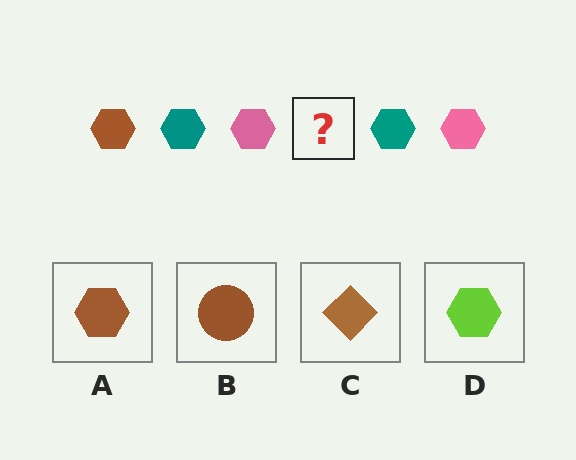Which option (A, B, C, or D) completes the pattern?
A.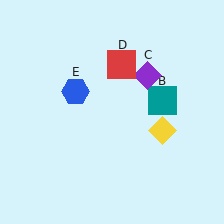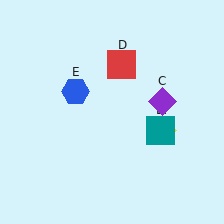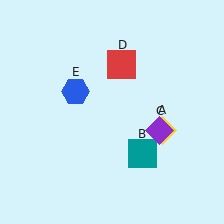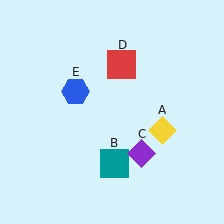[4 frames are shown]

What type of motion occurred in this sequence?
The teal square (object B), purple diamond (object C) rotated clockwise around the center of the scene.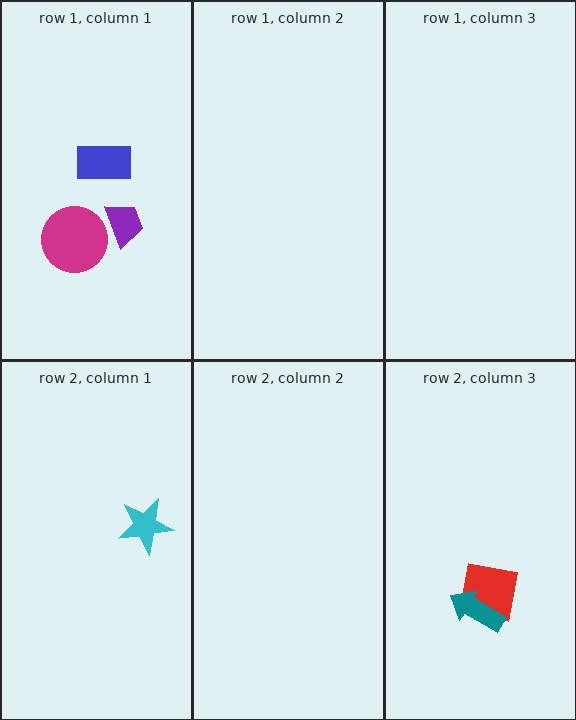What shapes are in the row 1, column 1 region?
The blue rectangle, the magenta circle, the purple trapezoid.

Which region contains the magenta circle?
The row 1, column 1 region.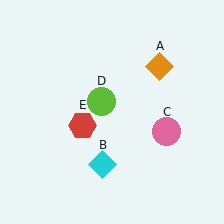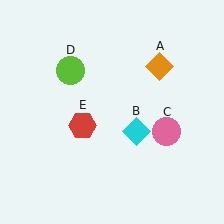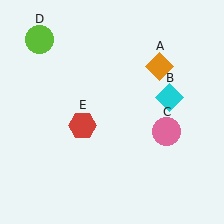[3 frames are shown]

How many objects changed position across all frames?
2 objects changed position: cyan diamond (object B), lime circle (object D).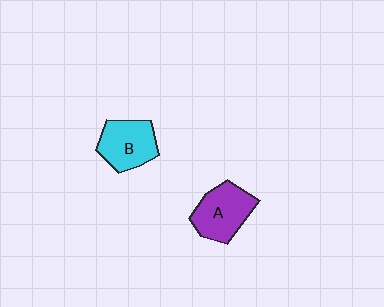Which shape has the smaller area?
Shape B (cyan).